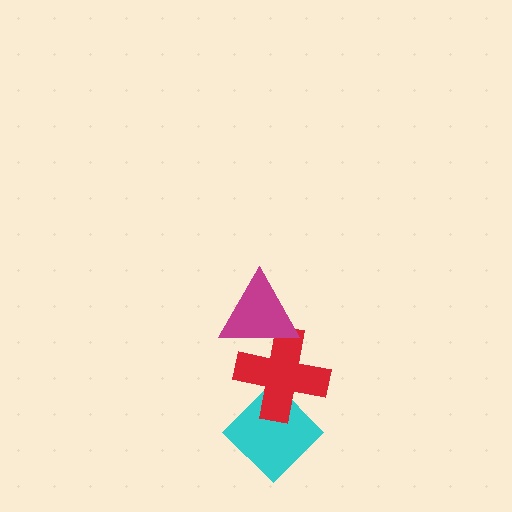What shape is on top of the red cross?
The magenta triangle is on top of the red cross.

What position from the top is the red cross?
The red cross is 2nd from the top.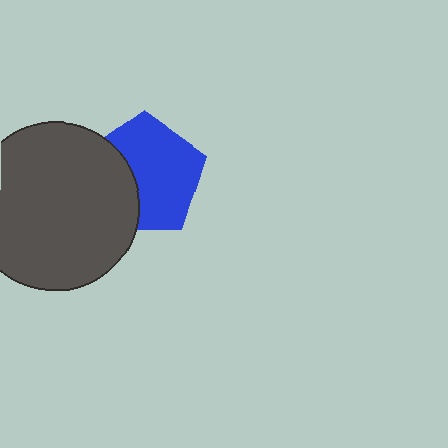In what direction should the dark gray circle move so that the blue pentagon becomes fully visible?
The dark gray circle should move left. That is the shortest direction to clear the overlap and leave the blue pentagon fully visible.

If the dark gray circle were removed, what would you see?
You would see the complete blue pentagon.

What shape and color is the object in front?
The object in front is a dark gray circle.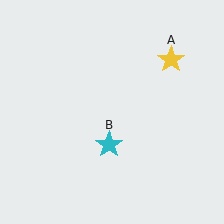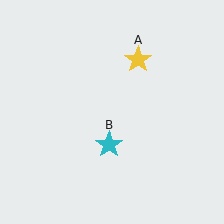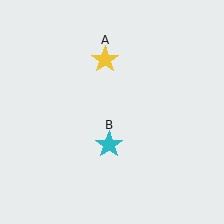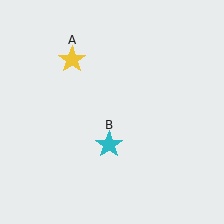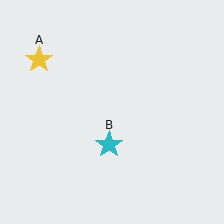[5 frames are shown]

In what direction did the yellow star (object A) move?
The yellow star (object A) moved left.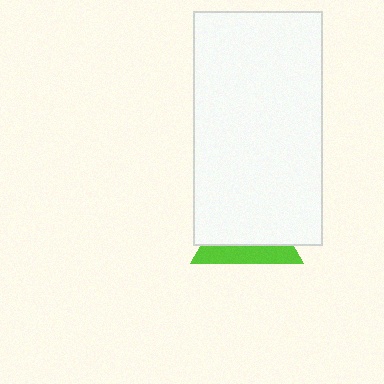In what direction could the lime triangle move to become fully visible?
The lime triangle could move down. That would shift it out from behind the white rectangle entirely.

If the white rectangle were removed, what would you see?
You would see the complete lime triangle.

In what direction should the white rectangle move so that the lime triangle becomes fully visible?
The white rectangle should move up. That is the shortest direction to clear the overlap and leave the lime triangle fully visible.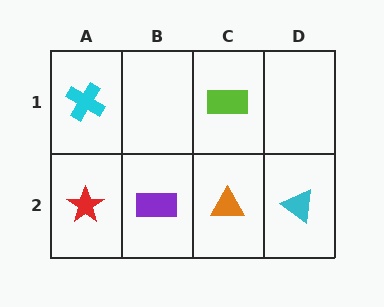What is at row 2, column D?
A cyan triangle.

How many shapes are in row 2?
4 shapes.